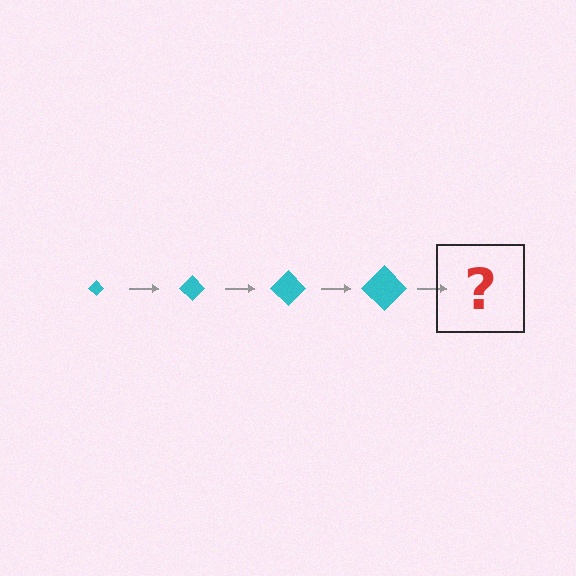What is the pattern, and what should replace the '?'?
The pattern is that the diamond gets progressively larger each step. The '?' should be a cyan diamond, larger than the previous one.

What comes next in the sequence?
The next element should be a cyan diamond, larger than the previous one.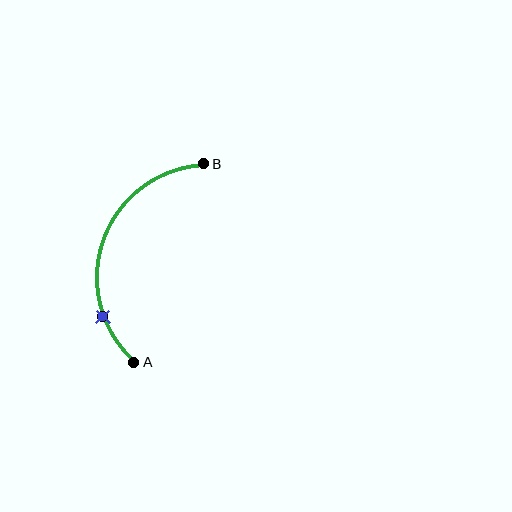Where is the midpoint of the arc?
The arc midpoint is the point on the curve farthest from the straight line joining A and B. It sits to the left of that line.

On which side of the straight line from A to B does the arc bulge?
The arc bulges to the left of the straight line connecting A and B.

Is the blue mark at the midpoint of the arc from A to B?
No. The blue mark lies on the arc but is closer to endpoint A. The arc midpoint would be at the point on the curve equidistant along the arc from both A and B.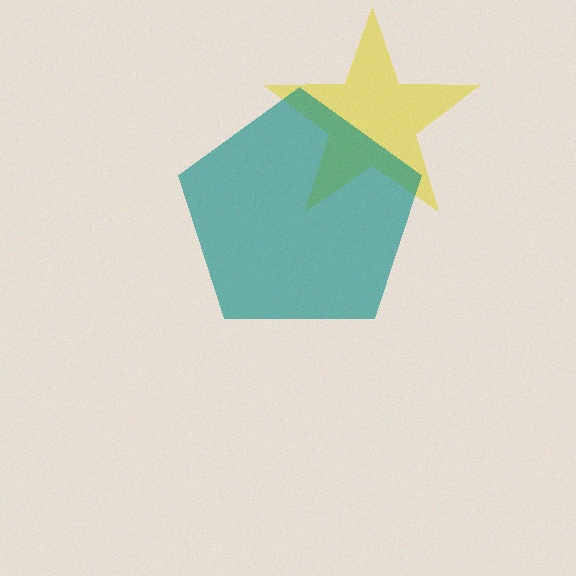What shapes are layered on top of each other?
The layered shapes are: a yellow star, a teal pentagon.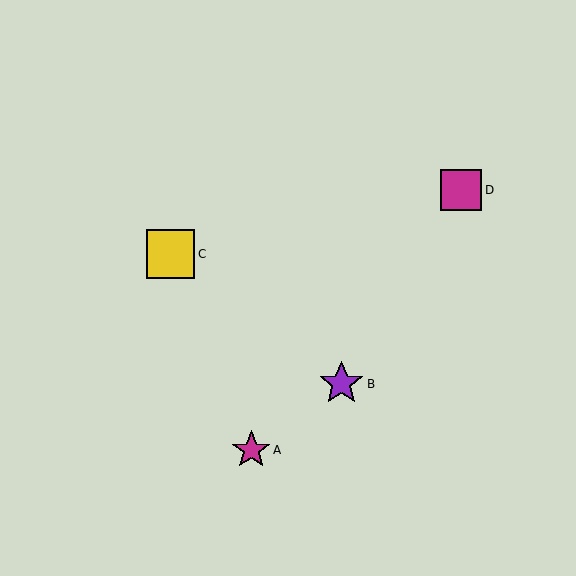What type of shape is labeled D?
Shape D is a magenta square.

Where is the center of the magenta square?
The center of the magenta square is at (461, 190).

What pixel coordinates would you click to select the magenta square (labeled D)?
Click at (461, 190) to select the magenta square D.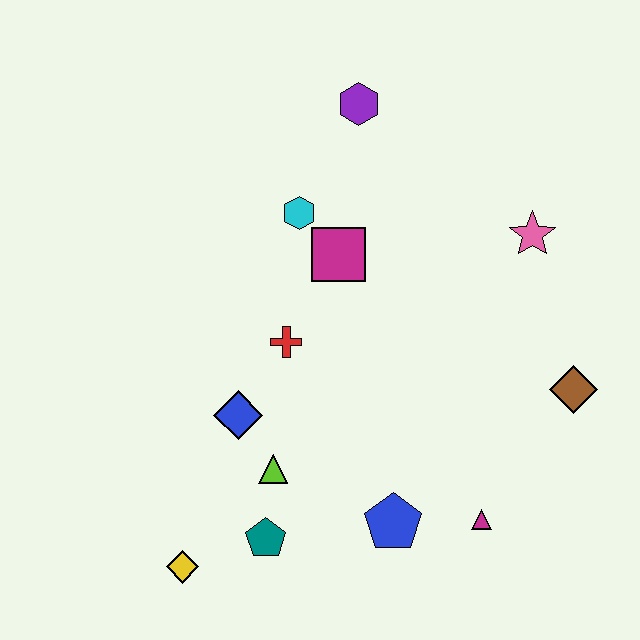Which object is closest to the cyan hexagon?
The magenta square is closest to the cyan hexagon.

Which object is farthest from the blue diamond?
The pink star is farthest from the blue diamond.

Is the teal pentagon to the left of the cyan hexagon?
Yes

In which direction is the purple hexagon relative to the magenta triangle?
The purple hexagon is above the magenta triangle.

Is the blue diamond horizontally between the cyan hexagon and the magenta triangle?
No